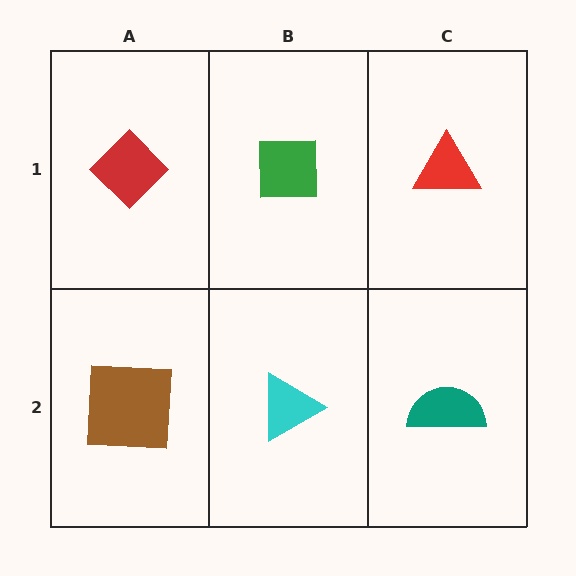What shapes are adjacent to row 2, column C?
A red triangle (row 1, column C), a cyan triangle (row 2, column B).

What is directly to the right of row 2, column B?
A teal semicircle.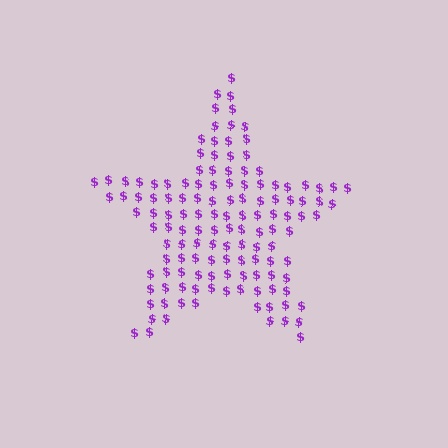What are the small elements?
The small elements are dollar signs.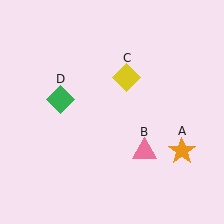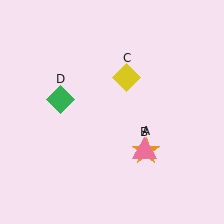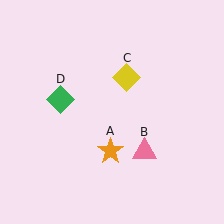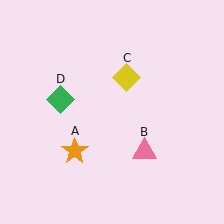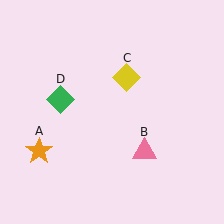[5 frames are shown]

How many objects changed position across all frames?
1 object changed position: orange star (object A).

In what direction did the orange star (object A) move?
The orange star (object A) moved left.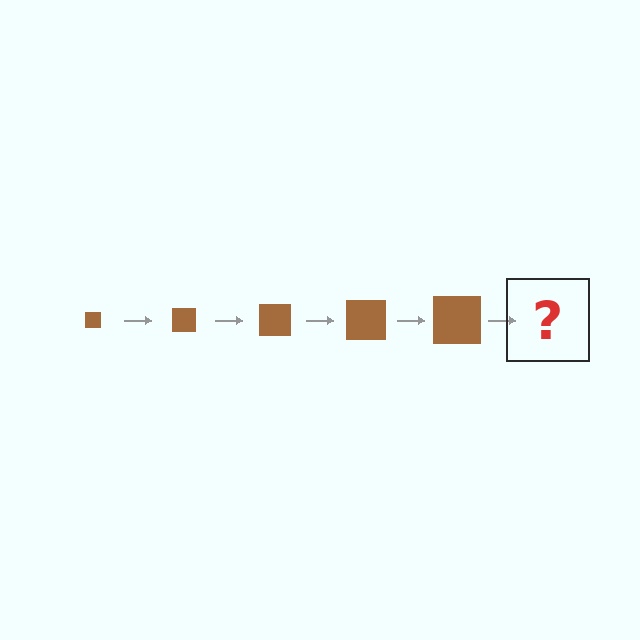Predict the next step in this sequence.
The next step is a brown square, larger than the previous one.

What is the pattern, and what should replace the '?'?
The pattern is that the square gets progressively larger each step. The '?' should be a brown square, larger than the previous one.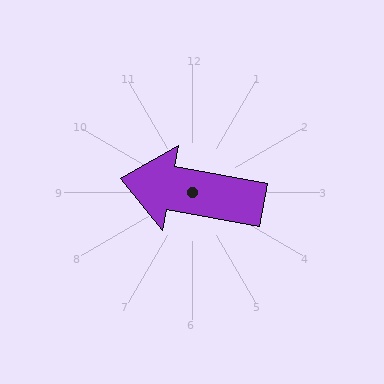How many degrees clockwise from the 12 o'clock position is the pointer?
Approximately 281 degrees.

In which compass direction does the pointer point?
West.